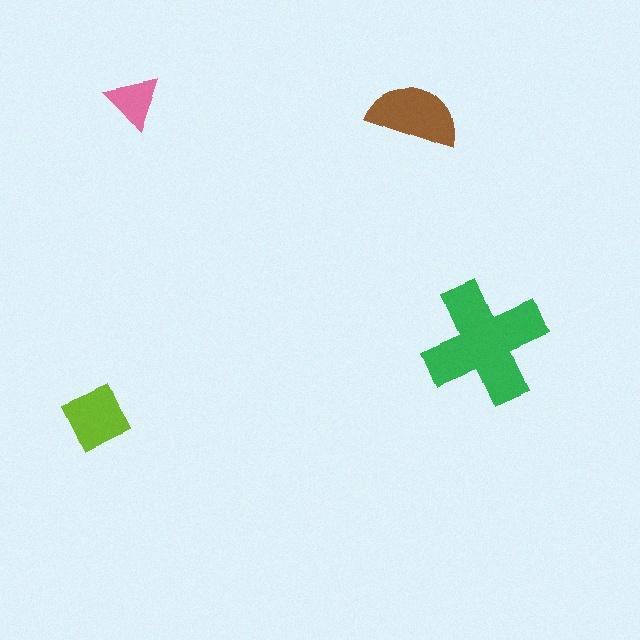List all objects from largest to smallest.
The green cross, the brown semicircle, the lime diamond, the pink triangle.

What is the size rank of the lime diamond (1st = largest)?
3rd.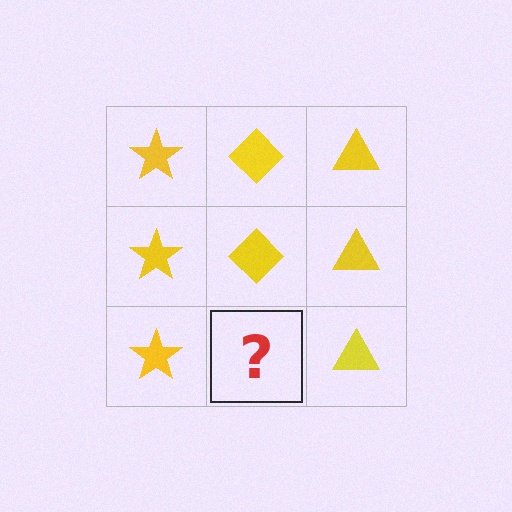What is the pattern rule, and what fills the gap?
The rule is that each column has a consistent shape. The gap should be filled with a yellow diamond.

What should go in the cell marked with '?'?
The missing cell should contain a yellow diamond.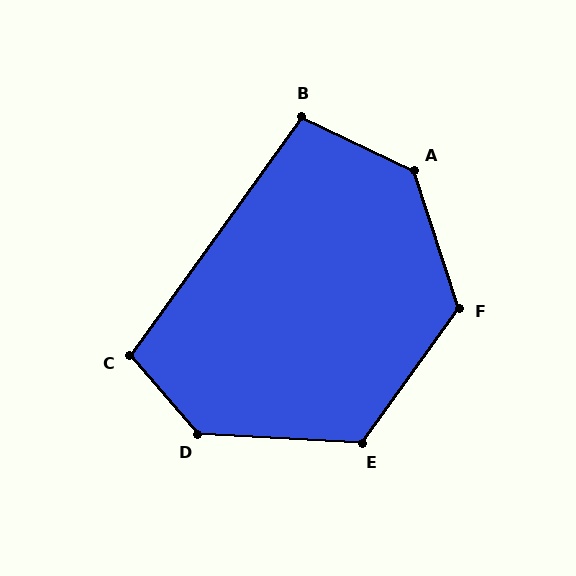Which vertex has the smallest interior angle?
B, at approximately 100 degrees.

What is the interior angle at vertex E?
Approximately 123 degrees (obtuse).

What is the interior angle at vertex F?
Approximately 126 degrees (obtuse).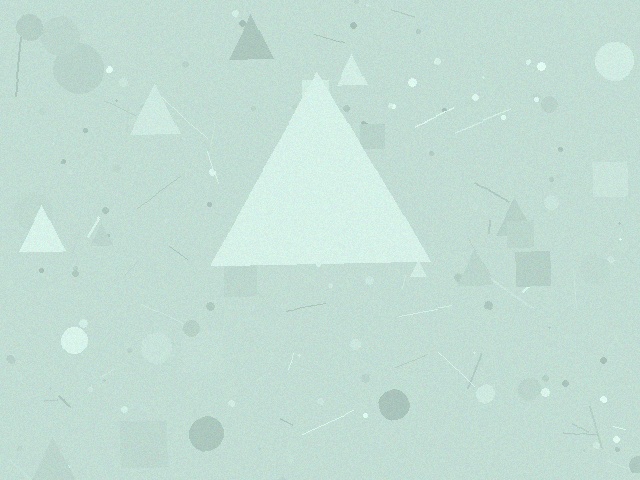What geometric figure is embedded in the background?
A triangle is embedded in the background.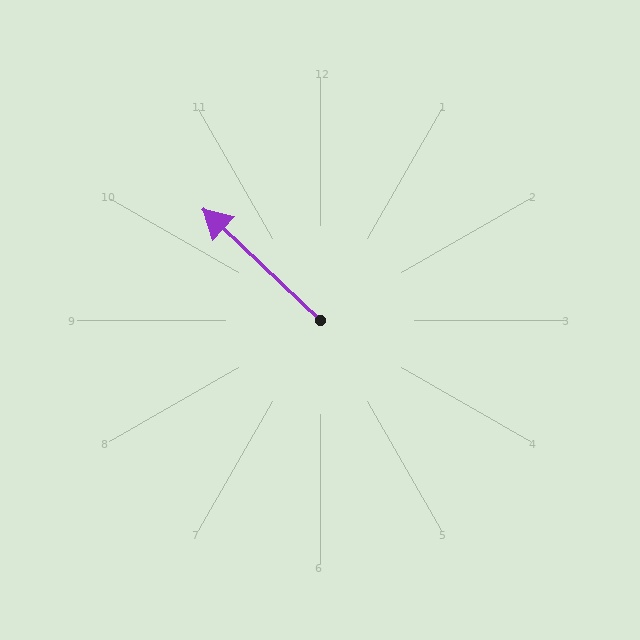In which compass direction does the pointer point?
Northwest.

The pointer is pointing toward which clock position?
Roughly 10 o'clock.